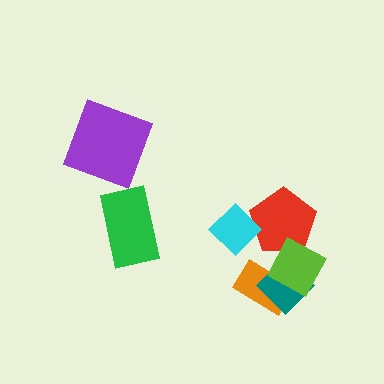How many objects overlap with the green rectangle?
0 objects overlap with the green rectangle.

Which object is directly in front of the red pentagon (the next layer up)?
The lime diamond is directly in front of the red pentagon.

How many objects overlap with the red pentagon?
2 objects overlap with the red pentagon.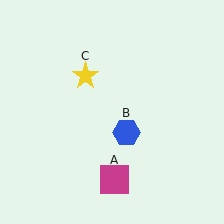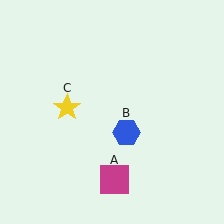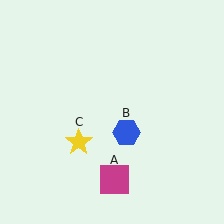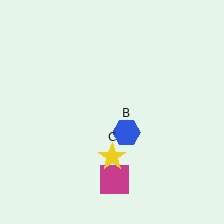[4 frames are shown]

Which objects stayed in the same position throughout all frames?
Magenta square (object A) and blue hexagon (object B) remained stationary.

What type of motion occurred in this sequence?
The yellow star (object C) rotated counterclockwise around the center of the scene.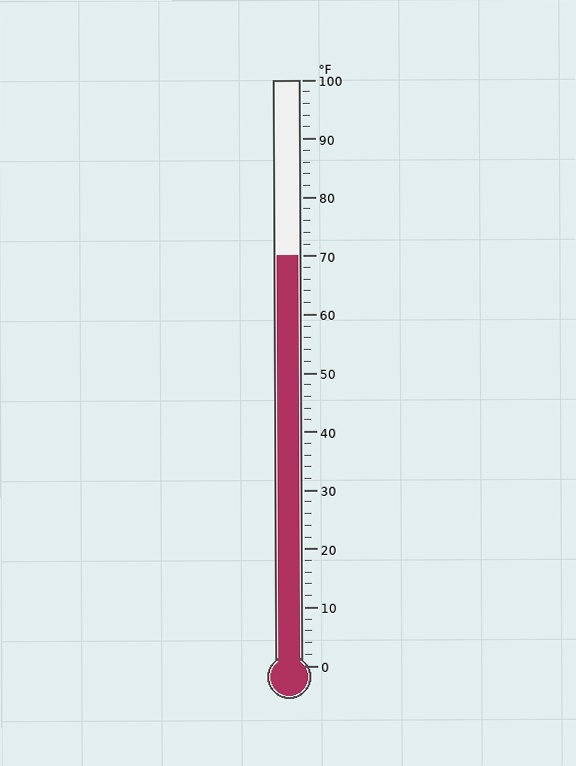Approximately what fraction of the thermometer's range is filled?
The thermometer is filled to approximately 70% of its range.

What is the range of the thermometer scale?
The thermometer scale ranges from 0°F to 100°F.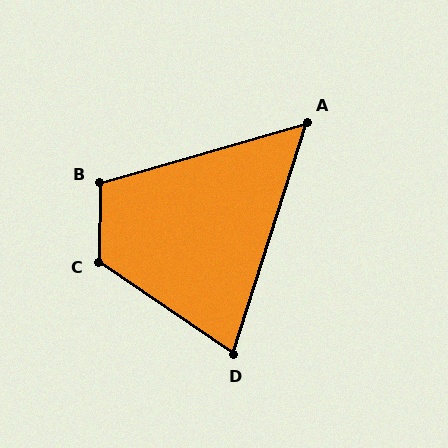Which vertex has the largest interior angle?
C, at approximately 124 degrees.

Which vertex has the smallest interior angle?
A, at approximately 56 degrees.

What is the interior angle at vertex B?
Approximately 107 degrees (obtuse).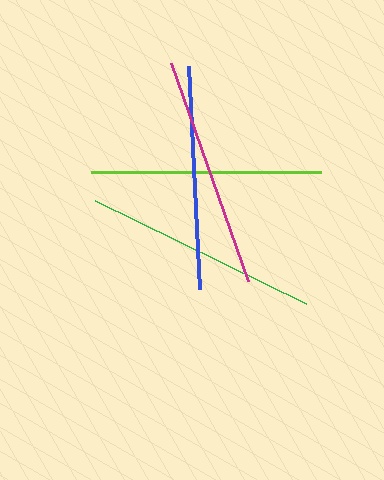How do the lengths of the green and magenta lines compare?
The green and magenta lines are approximately the same length.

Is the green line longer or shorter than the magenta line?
The green line is longer than the magenta line.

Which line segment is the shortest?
The blue line is the shortest at approximately 223 pixels.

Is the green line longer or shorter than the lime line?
The green line is longer than the lime line.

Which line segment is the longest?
The green line is the longest at approximately 235 pixels.